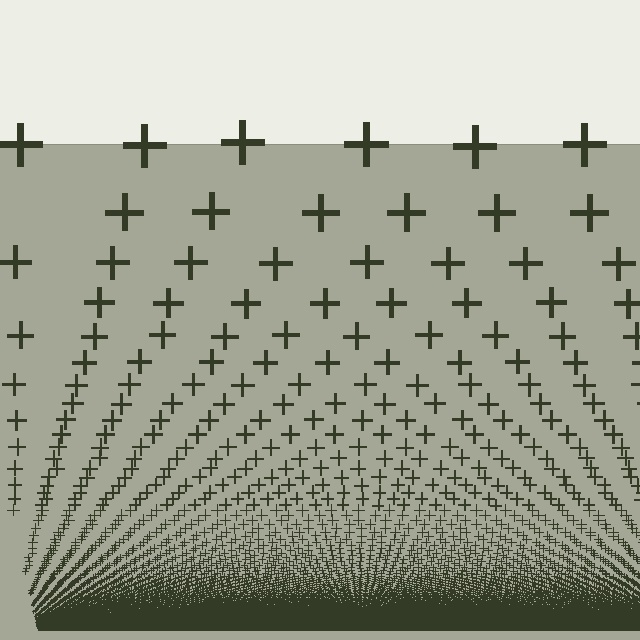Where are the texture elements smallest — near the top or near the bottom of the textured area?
Near the bottom.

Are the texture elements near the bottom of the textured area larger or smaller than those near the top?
Smaller. The gradient is inverted — elements near the bottom are smaller and denser.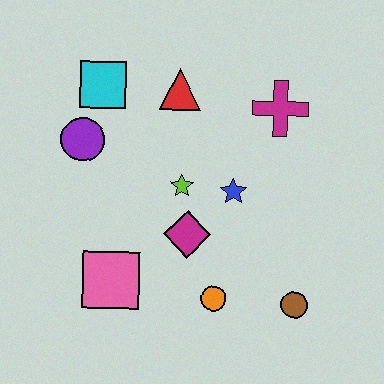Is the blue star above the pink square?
Yes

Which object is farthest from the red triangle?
The brown circle is farthest from the red triangle.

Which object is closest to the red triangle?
The cyan square is closest to the red triangle.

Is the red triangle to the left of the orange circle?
Yes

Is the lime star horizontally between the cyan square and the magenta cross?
Yes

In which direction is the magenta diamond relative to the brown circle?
The magenta diamond is to the left of the brown circle.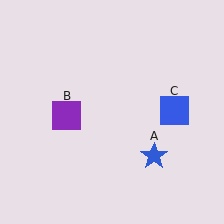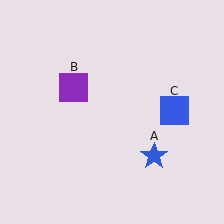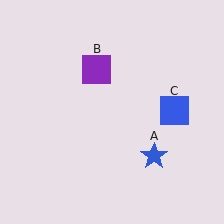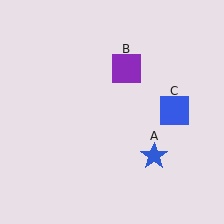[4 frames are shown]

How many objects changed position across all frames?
1 object changed position: purple square (object B).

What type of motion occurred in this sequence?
The purple square (object B) rotated clockwise around the center of the scene.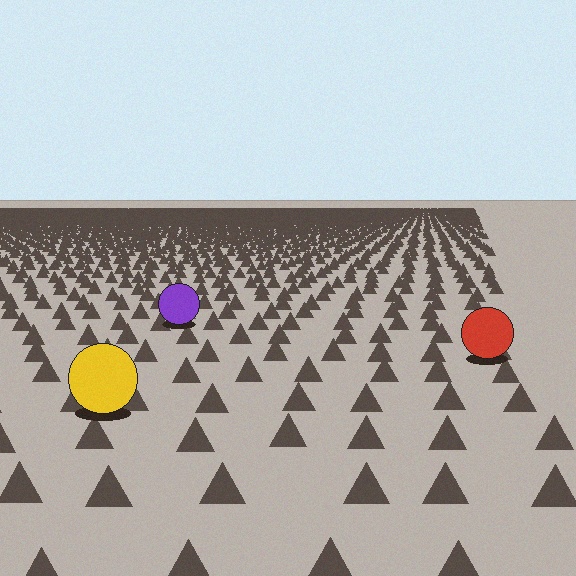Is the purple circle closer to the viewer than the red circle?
No. The red circle is closer — you can tell from the texture gradient: the ground texture is coarser near it.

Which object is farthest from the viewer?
The purple circle is farthest from the viewer. It appears smaller and the ground texture around it is denser.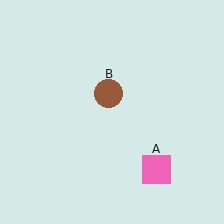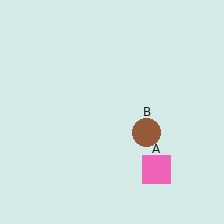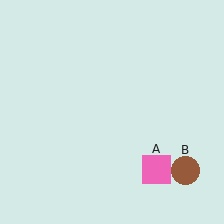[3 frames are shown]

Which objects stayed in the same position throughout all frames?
Pink square (object A) remained stationary.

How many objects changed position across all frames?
1 object changed position: brown circle (object B).